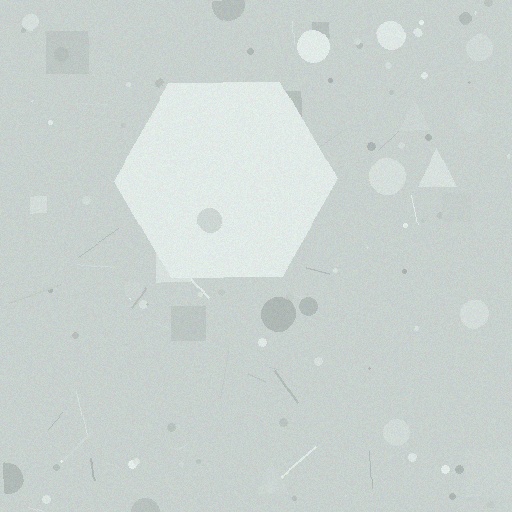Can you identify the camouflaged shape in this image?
The camouflaged shape is a hexagon.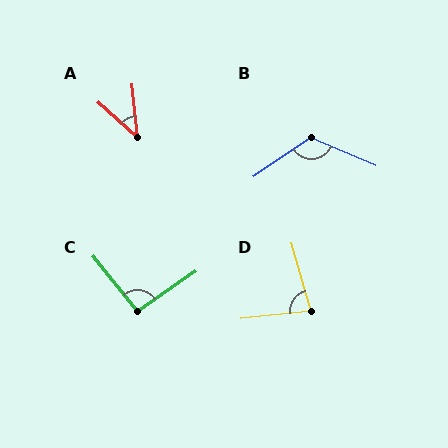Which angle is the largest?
B, at approximately 122 degrees.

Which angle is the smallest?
A, at approximately 42 degrees.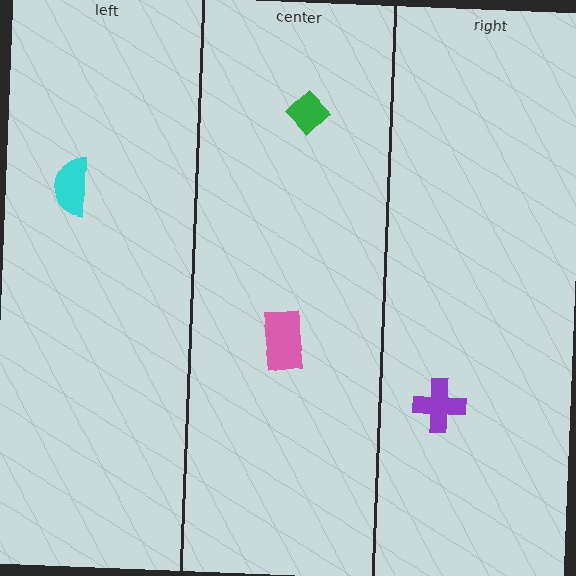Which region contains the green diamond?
The center region.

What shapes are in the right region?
The purple cross.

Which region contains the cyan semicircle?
The left region.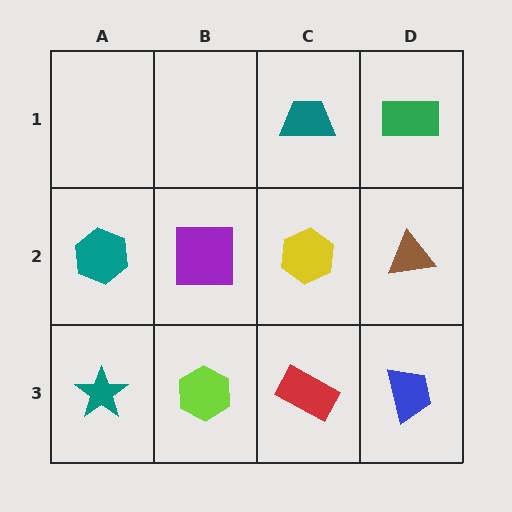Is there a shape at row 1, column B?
No, that cell is empty.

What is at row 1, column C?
A teal trapezoid.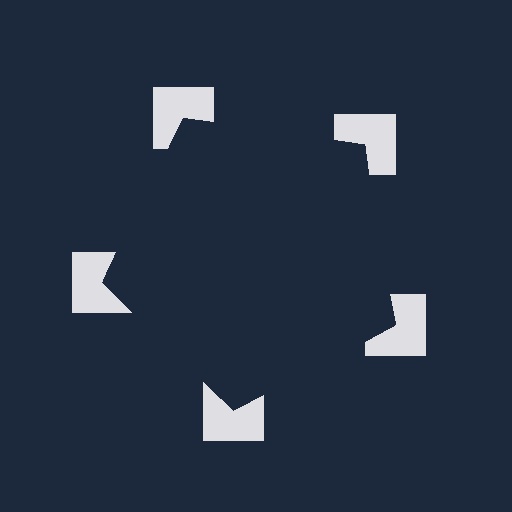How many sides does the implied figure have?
5 sides.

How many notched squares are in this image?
There are 5 — one at each vertex of the illusory pentagon.